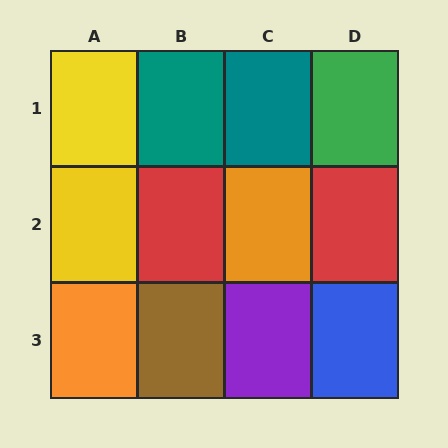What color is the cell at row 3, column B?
Brown.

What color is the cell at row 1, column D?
Green.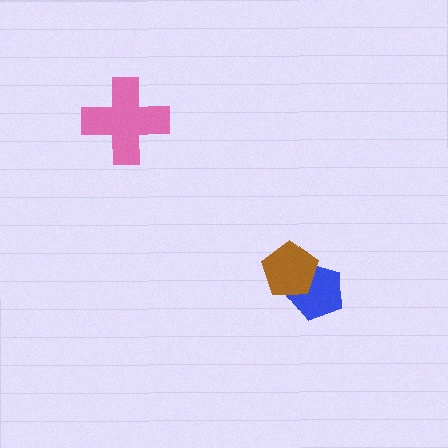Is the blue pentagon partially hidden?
Yes, it is partially covered by another shape.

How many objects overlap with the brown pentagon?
1 object overlaps with the brown pentagon.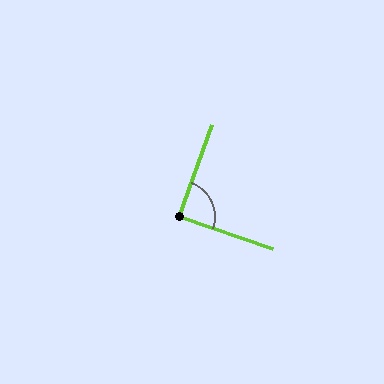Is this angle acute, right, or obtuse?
It is approximately a right angle.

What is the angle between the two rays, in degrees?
Approximately 89 degrees.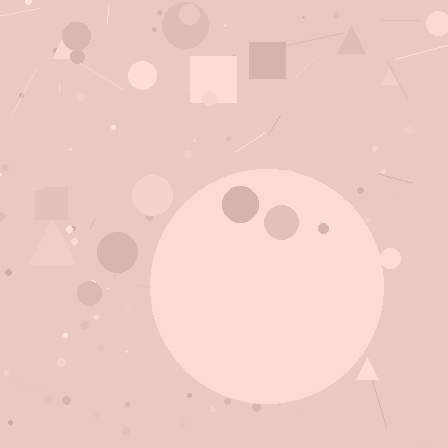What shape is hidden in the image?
A circle is hidden in the image.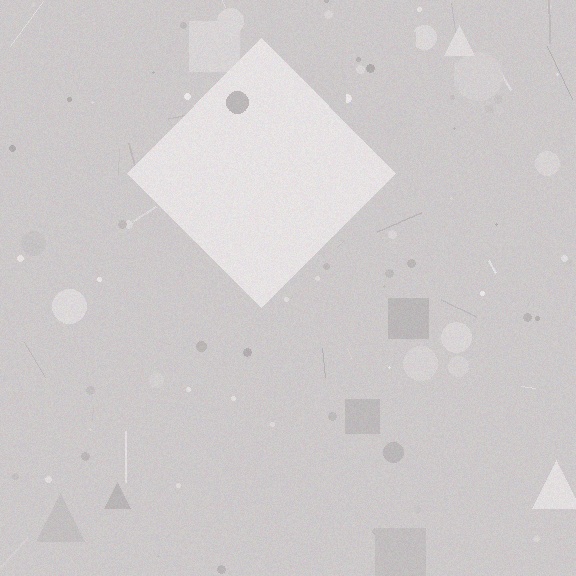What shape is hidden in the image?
A diamond is hidden in the image.